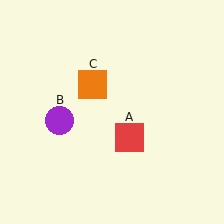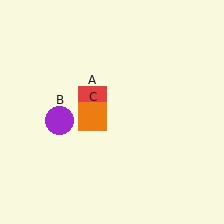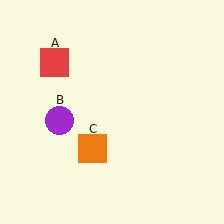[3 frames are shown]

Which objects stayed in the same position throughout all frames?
Purple circle (object B) remained stationary.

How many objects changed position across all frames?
2 objects changed position: red square (object A), orange square (object C).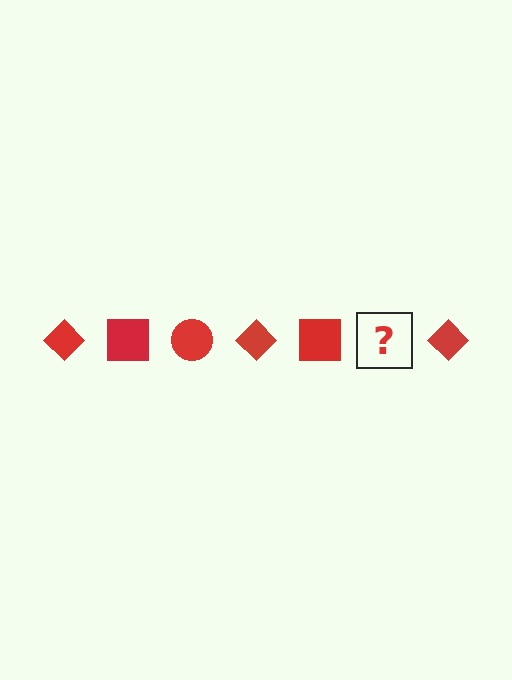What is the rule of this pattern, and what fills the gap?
The rule is that the pattern cycles through diamond, square, circle shapes in red. The gap should be filled with a red circle.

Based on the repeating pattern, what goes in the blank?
The blank should be a red circle.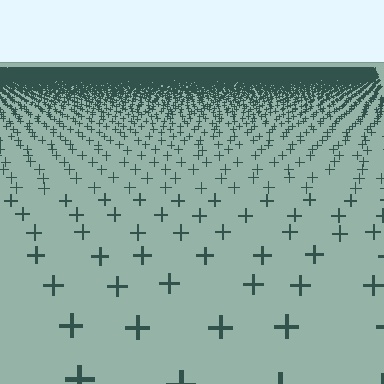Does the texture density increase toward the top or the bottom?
Density increases toward the top.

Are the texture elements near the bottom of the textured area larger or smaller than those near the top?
Larger. Near the bottom, elements are closer to the viewer and appear at a bigger on-screen size.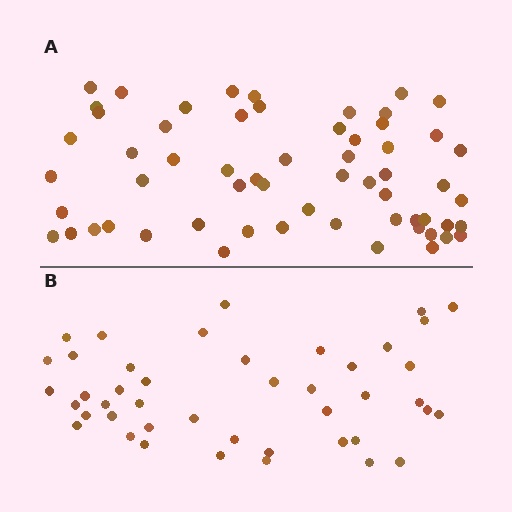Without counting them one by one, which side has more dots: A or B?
Region A (the top region) has more dots.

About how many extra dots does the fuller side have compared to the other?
Region A has approximately 15 more dots than region B.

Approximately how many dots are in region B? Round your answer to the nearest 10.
About 40 dots. (The exact count is 44, which rounds to 40.)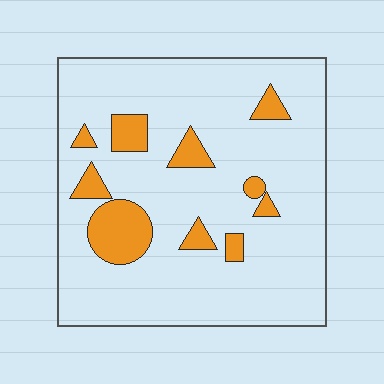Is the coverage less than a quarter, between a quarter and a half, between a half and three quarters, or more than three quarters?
Less than a quarter.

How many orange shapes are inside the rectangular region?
10.